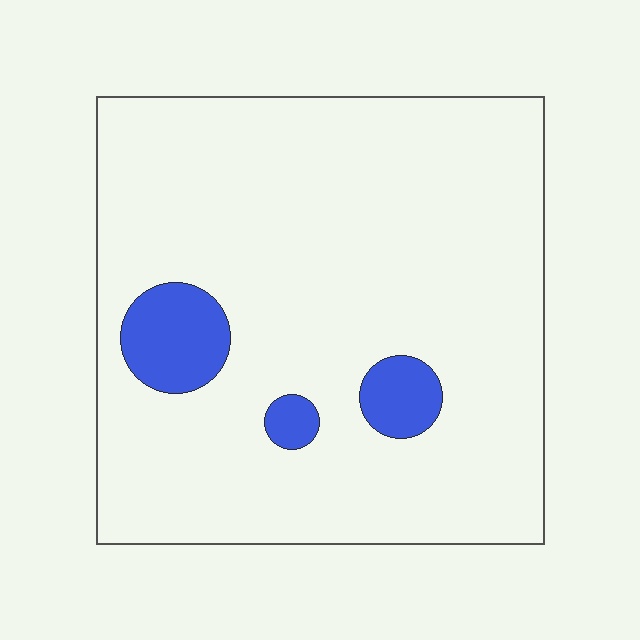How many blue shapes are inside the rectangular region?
3.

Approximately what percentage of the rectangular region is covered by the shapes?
Approximately 10%.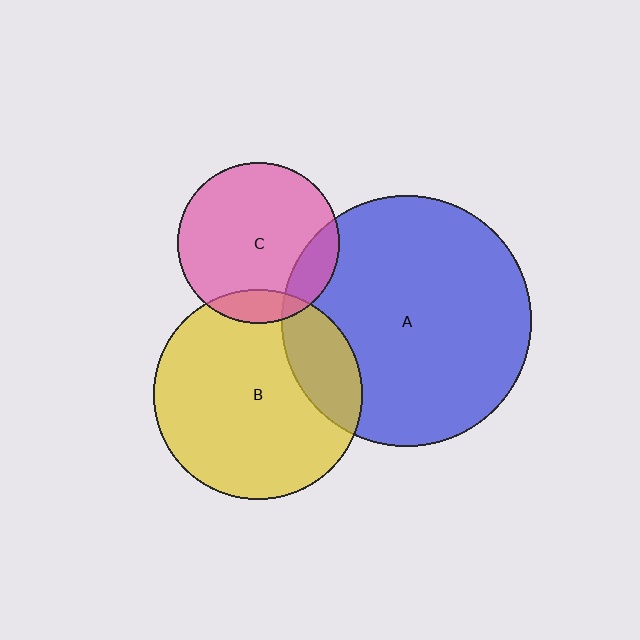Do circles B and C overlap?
Yes.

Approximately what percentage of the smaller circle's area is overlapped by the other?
Approximately 10%.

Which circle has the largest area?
Circle A (blue).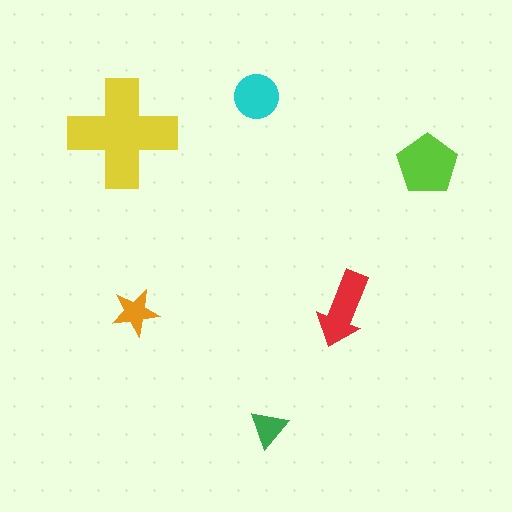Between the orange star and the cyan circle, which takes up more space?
The cyan circle.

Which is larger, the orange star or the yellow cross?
The yellow cross.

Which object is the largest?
The yellow cross.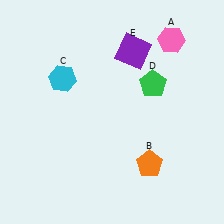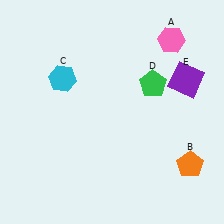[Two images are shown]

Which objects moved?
The objects that moved are: the orange pentagon (B), the purple square (E).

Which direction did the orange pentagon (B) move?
The orange pentagon (B) moved right.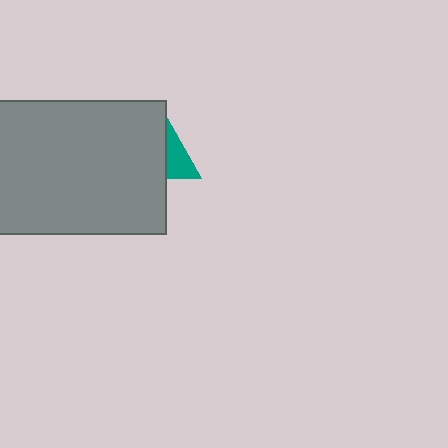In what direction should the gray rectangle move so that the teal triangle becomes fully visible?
The gray rectangle should move left. That is the shortest direction to clear the overlap and leave the teal triangle fully visible.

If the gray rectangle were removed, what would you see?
You would see the complete teal triangle.